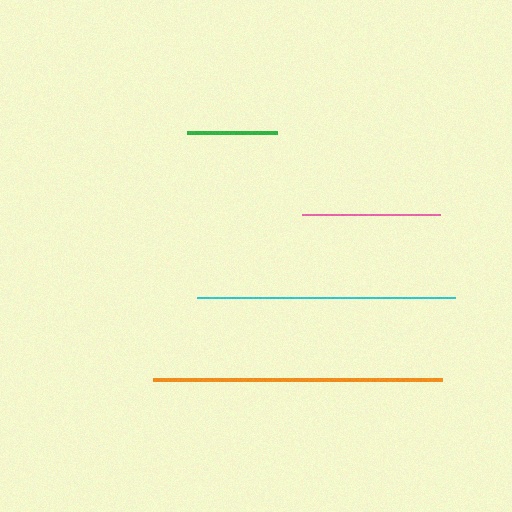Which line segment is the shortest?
The green line is the shortest at approximately 90 pixels.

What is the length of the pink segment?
The pink segment is approximately 138 pixels long.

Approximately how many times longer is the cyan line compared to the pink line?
The cyan line is approximately 1.9 times the length of the pink line.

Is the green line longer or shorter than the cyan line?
The cyan line is longer than the green line.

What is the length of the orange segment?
The orange segment is approximately 289 pixels long.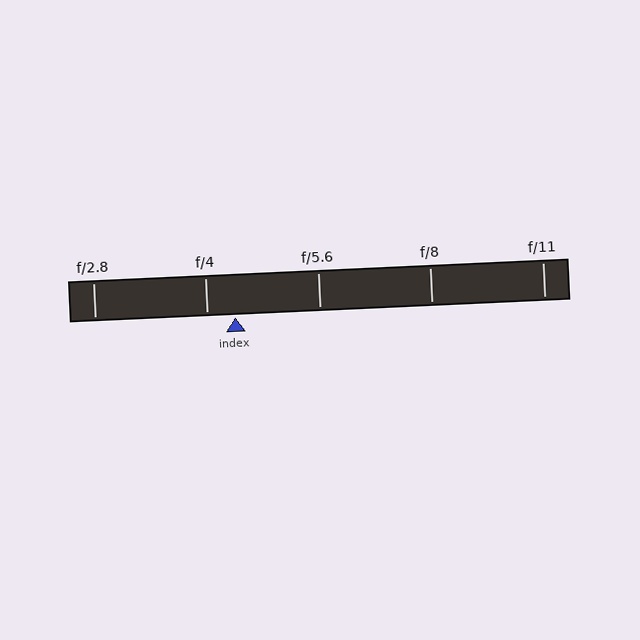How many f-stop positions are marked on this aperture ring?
There are 5 f-stop positions marked.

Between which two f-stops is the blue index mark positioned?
The index mark is between f/4 and f/5.6.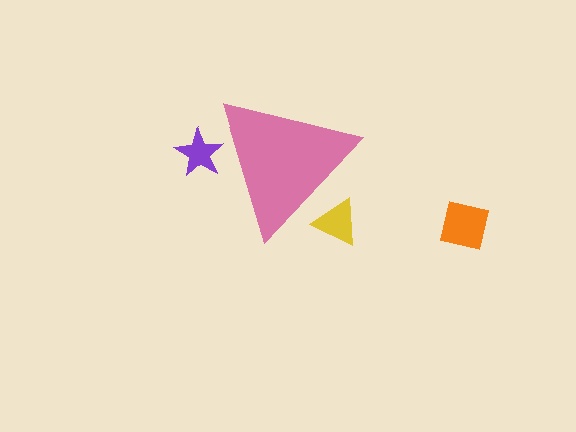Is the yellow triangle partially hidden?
Yes, the yellow triangle is partially hidden behind the pink triangle.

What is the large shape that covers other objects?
A pink triangle.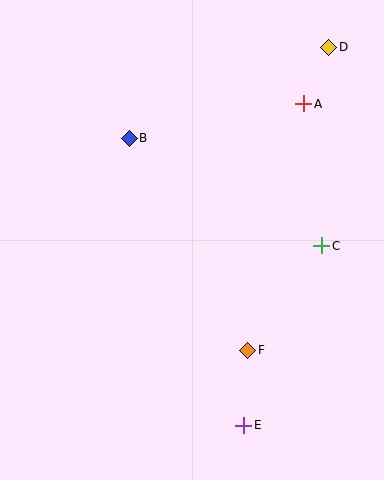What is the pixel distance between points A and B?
The distance between A and B is 178 pixels.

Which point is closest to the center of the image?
Point B at (129, 138) is closest to the center.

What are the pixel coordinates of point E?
Point E is at (244, 425).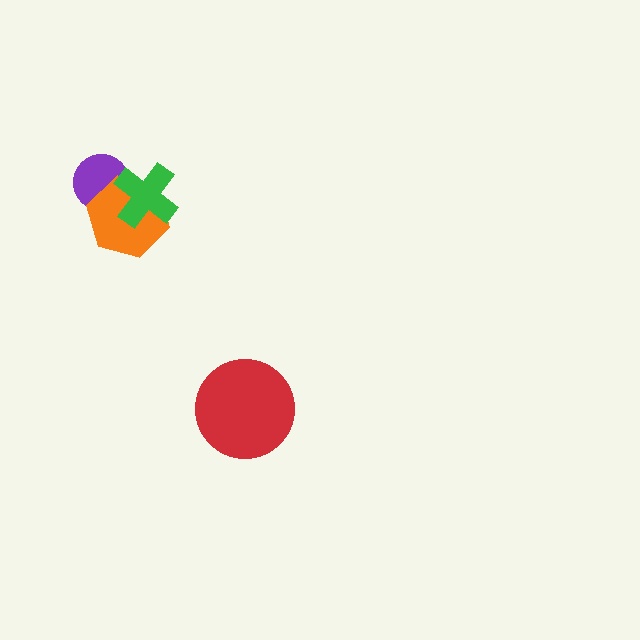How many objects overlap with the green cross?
2 objects overlap with the green cross.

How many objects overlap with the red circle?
0 objects overlap with the red circle.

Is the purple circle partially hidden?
Yes, it is partially covered by another shape.